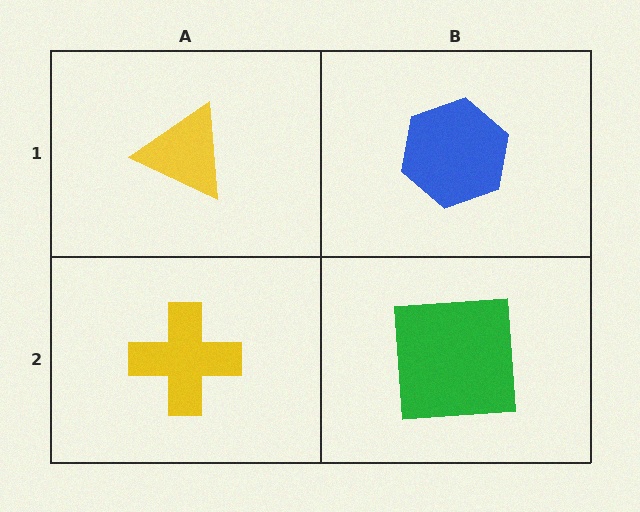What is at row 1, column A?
A yellow triangle.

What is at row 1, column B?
A blue hexagon.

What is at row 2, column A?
A yellow cross.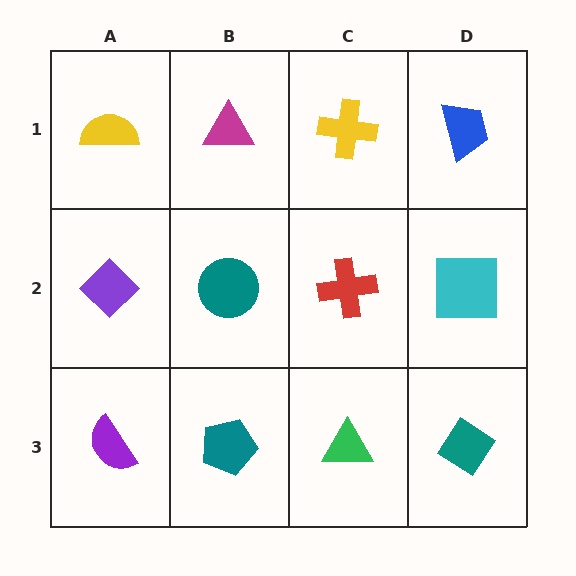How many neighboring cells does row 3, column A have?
2.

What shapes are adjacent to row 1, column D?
A cyan square (row 2, column D), a yellow cross (row 1, column C).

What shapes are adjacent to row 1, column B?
A teal circle (row 2, column B), a yellow semicircle (row 1, column A), a yellow cross (row 1, column C).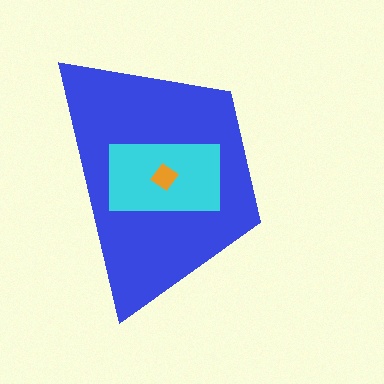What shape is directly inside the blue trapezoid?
The cyan rectangle.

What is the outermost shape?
The blue trapezoid.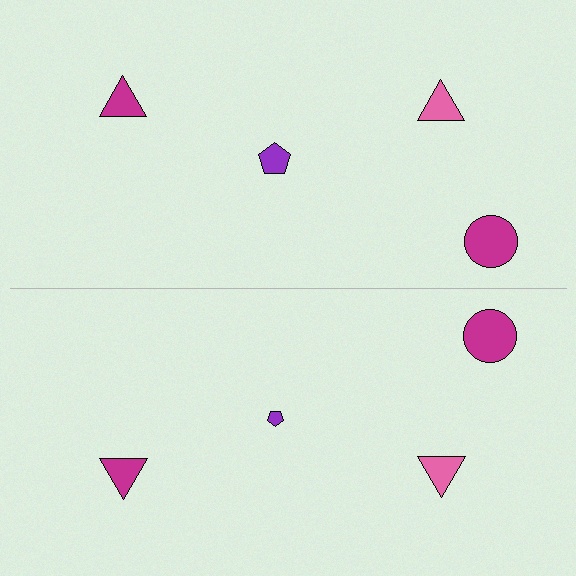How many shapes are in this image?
There are 8 shapes in this image.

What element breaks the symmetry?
The purple pentagon on the bottom side has a different size than its mirror counterpart.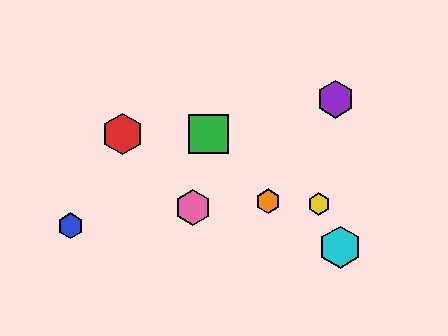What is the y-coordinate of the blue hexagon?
The blue hexagon is at y≈226.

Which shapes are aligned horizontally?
The red hexagon, the green square are aligned horizontally.